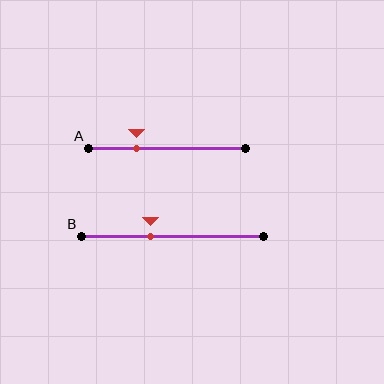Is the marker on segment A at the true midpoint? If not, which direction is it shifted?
No, the marker on segment A is shifted to the left by about 20% of the segment length.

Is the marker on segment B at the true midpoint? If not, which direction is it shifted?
No, the marker on segment B is shifted to the left by about 12% of the segment length.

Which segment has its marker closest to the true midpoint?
Segment B has its marker closest to the true midpoint.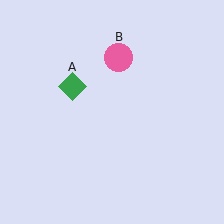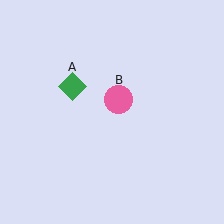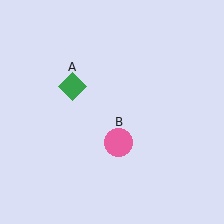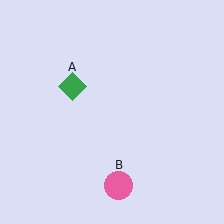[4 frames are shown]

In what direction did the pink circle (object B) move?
The pink circle (object B) moved down.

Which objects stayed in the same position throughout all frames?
Green diamond (object A) remained stationary.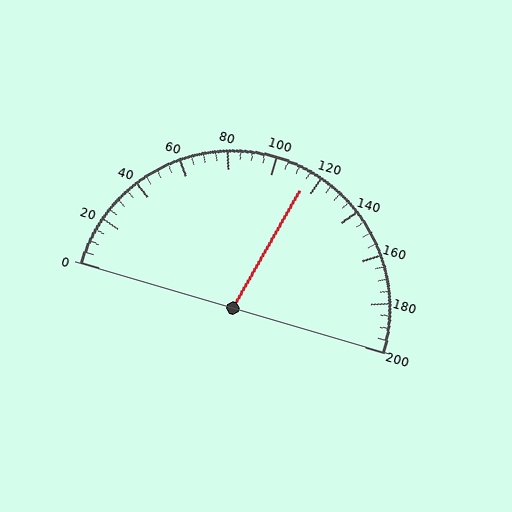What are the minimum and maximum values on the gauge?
The gauge ranges from 0 to 200.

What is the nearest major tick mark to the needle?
The nearest major tick mark is 120.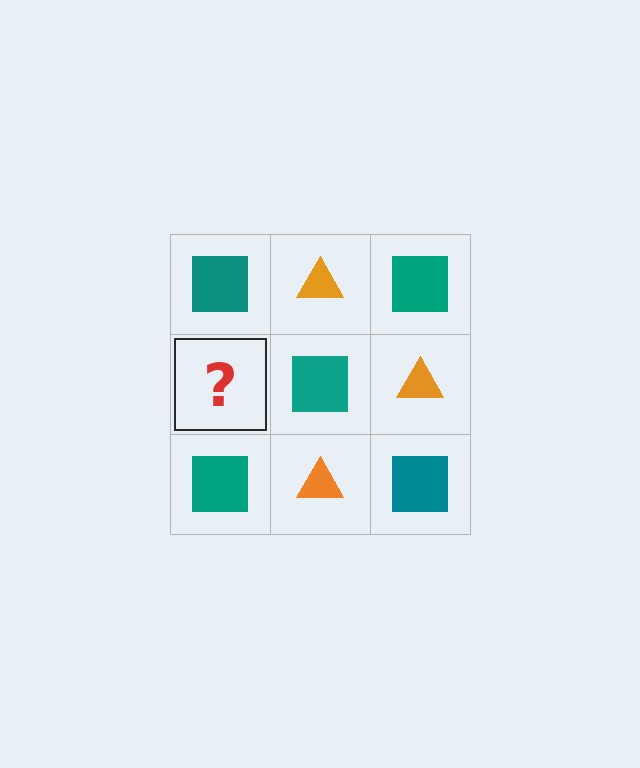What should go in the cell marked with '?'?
The missing cell should contain an orange triangle.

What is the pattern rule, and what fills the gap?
The rule is that it alternates teal square and orange triangle in a checkerboard pattern. The gap should be filled with an orange triangle.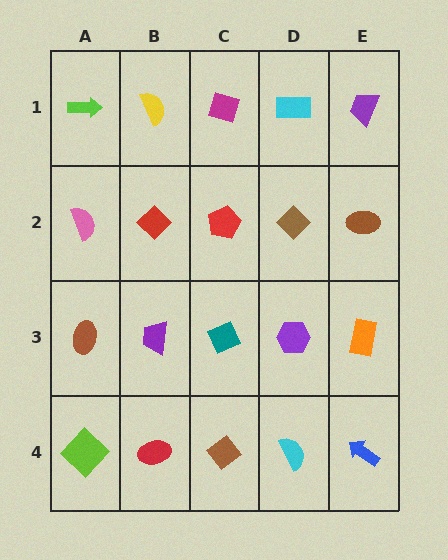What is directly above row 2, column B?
A yellow semicircle.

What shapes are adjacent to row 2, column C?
A magenta diamond (row 1, column C), a teal diamond (row 3, column C), a red diamond (row 2, column B), a brown diamond (row 2, column D).